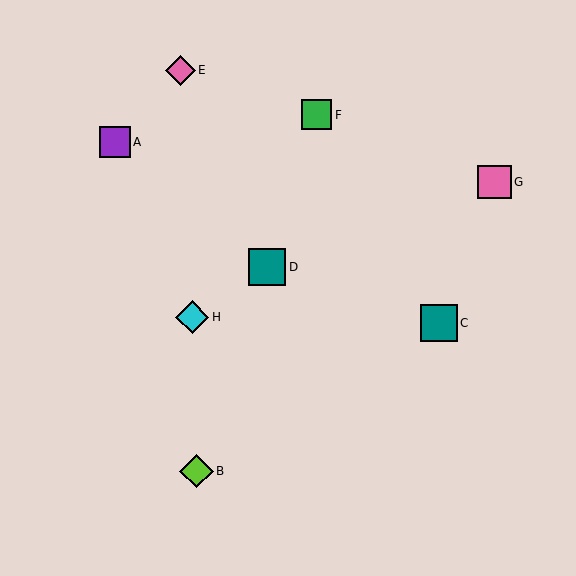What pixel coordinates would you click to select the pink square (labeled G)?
Click at (494, 182) to select the pink square G.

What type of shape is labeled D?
Shape D is a teal square.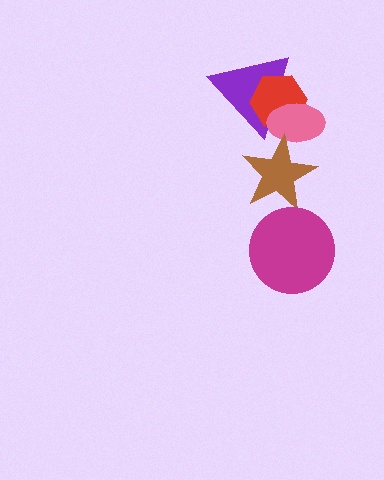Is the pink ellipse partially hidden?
Yes, it is partially covered by another shape.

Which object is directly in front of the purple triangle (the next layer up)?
The red hexagon is directly in front of the purple triangle.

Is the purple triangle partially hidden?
Yes, it is partially covered by another shape.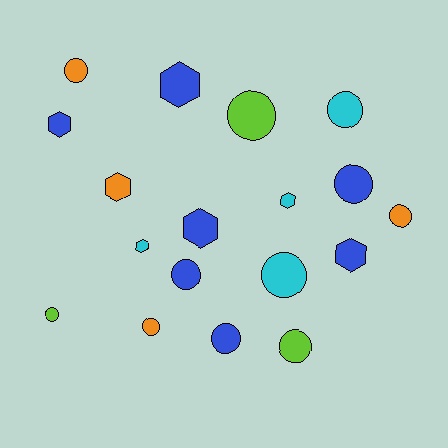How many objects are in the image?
There are 18 objects.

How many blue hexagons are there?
There are 4 blue hexagons.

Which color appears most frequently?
Blue, with 7 objects.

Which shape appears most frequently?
Circle, with 11 objects.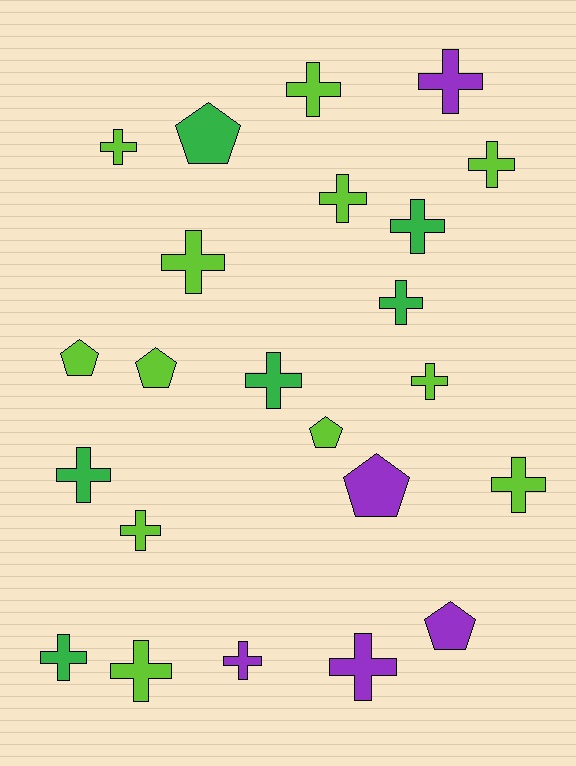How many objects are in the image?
There are 23 objects.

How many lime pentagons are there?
There are 3 lime pentagons.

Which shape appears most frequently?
Cross, with 17 objects.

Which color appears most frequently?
Lime, with 12 objects.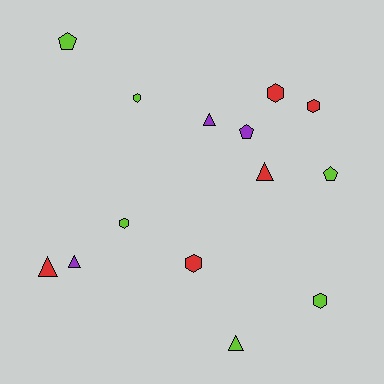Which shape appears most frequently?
Hexagon, with 6 objects.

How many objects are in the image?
There are 14 objects.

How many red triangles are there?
There are 2 red triangles.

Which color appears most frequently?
Lime, with 6 objects.